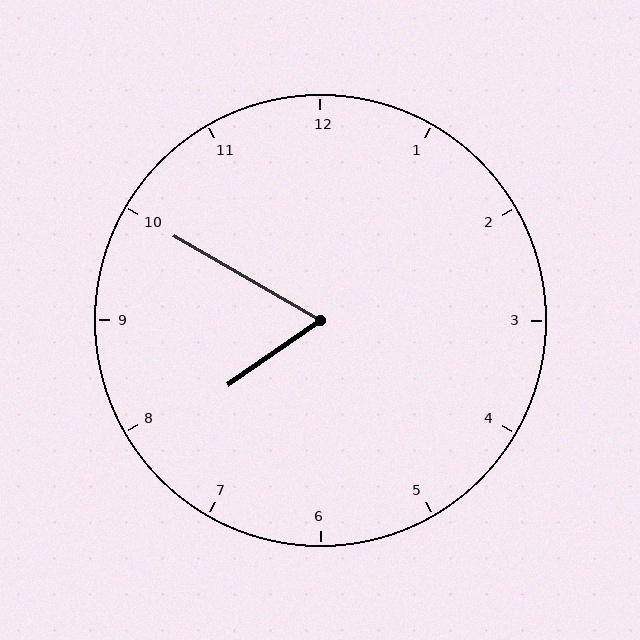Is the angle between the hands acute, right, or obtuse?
It is acute.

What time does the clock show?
7:50.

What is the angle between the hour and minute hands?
Approximately 65 degrees.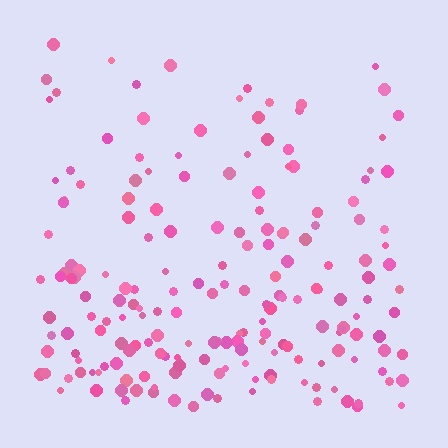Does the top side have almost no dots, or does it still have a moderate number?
Still a moderate number, just noticeably fewer than the bottom.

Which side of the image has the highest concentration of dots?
The bottom.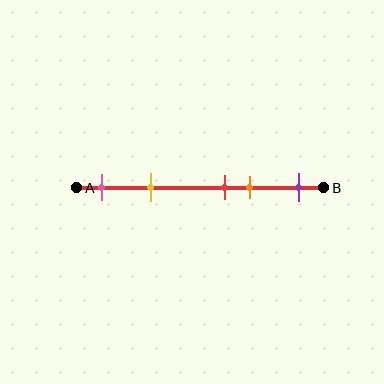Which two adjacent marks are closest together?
The red and orange marks are the closest adjacent pair.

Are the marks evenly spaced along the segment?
No, the marks are not evenly spaced.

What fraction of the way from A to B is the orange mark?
The orange mark is approximately 70% (0.7) of the way from A to B.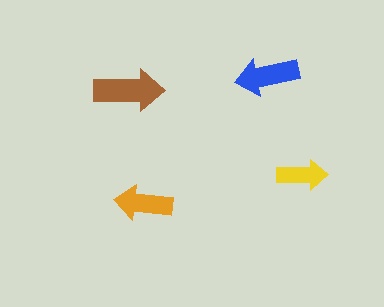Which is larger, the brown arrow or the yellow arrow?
The brown one.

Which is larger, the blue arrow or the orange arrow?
The blue one.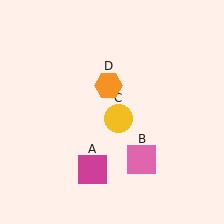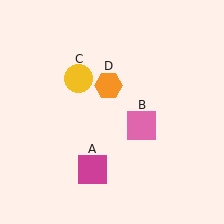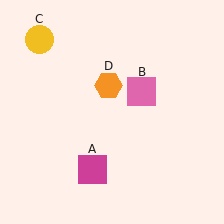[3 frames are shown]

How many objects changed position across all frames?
2 objects changed position: pink square (object B), yellow circle (object C).